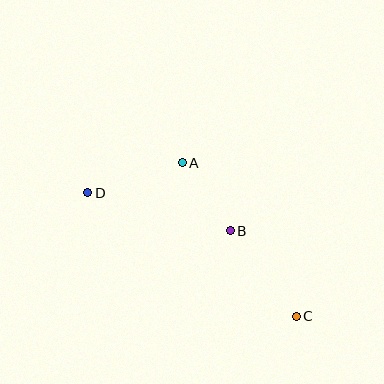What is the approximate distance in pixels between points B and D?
The distance between B and D is approximately 147 pixels.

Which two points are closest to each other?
Points A and B are closest to each other.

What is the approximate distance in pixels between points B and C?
The distance between B and C is approximately 108 pixels.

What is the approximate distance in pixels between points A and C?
The distance between A and C is approximately 191 pixels.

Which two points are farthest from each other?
Points C and D are farthest from each other.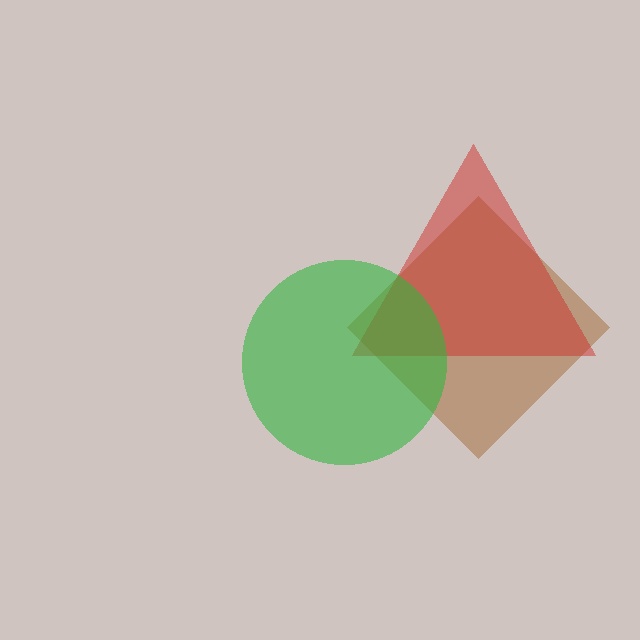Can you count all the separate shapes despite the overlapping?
Yes, there are 3 separate shapes.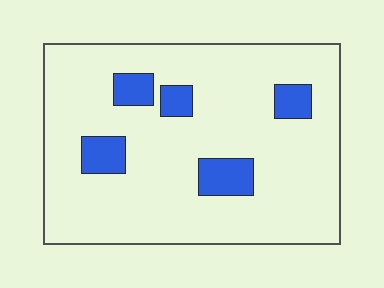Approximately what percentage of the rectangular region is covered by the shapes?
Approximately 15%.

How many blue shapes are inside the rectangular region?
5.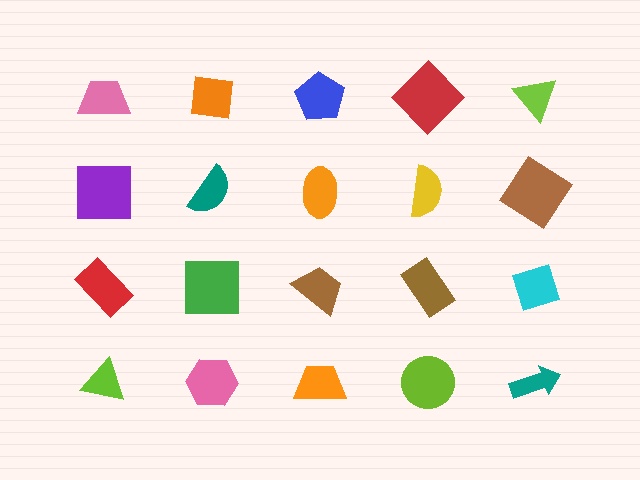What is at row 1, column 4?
A red diamond.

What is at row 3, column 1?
A red rectangle.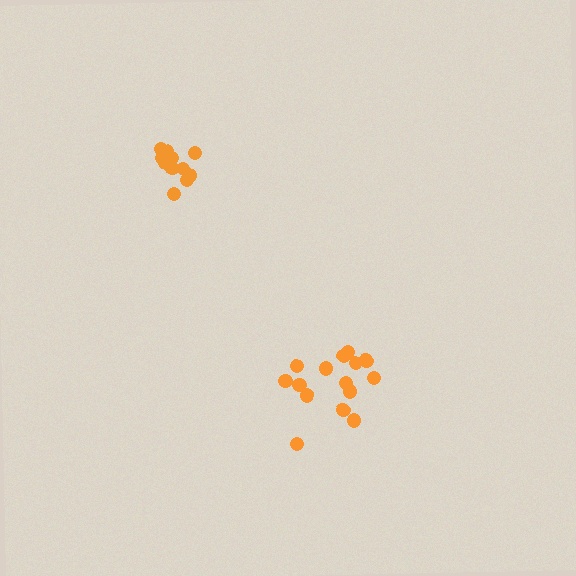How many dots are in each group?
Group 1: 15 dots, Group 2: 11 dots (26 total).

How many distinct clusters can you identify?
There are 2 distinct clusters.